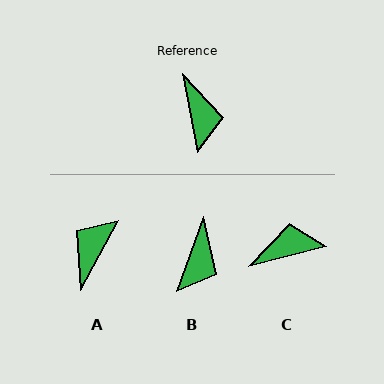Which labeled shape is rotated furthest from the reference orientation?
A, about 141 degrees away.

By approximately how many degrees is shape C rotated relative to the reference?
Approximately 94 degrees counter-clockwise.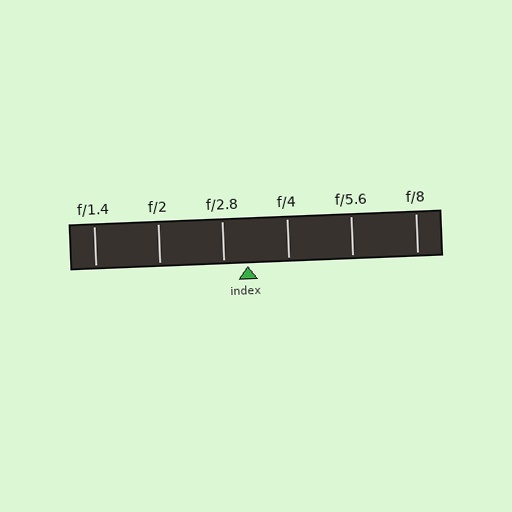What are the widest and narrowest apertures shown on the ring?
The widest aperture shown is f/1.4 and the narrowest is f/8.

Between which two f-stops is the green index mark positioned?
The index mark is between f/2.8 and f/4.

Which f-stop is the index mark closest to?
The index mark is closest to f/2.8.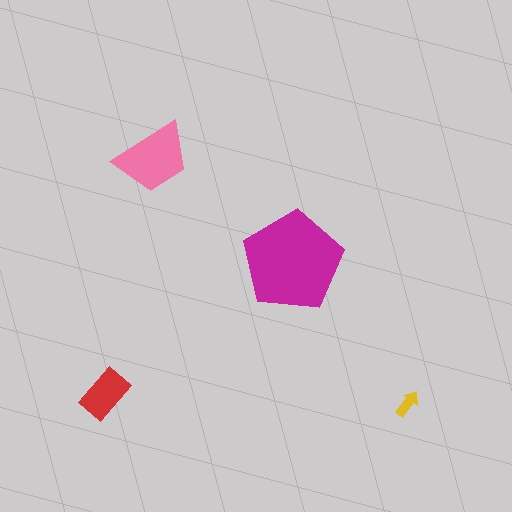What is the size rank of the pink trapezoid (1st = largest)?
2nd.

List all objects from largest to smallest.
The magenta pentagon, the pink trapezoid, the red rectangle, the yellow arrow.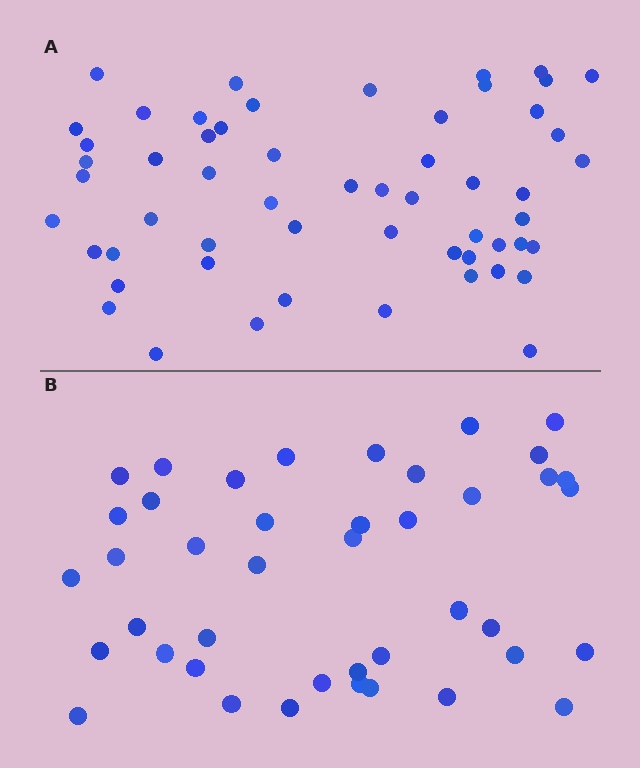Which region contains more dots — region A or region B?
Region A (the top region) has more dots.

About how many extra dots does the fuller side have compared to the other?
Region A has approximately 15 more dots than region B.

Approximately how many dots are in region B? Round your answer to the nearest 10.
About 40 dots. (The exact count is 42, which rounds to 40.)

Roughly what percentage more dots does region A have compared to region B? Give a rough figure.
About 35% more.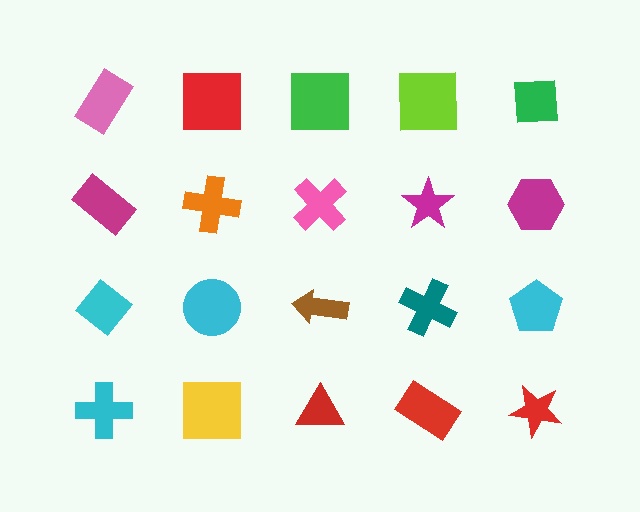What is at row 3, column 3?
A brown arrow.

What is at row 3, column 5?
A cyan pentagon.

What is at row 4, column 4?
A red rectangle.